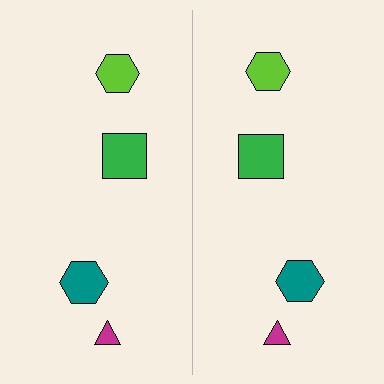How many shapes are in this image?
There are 8 shapes in this image.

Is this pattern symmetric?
Yes, this pattern has bilateral (reflection) symmetry.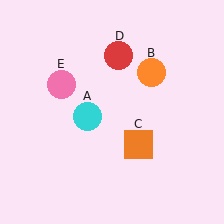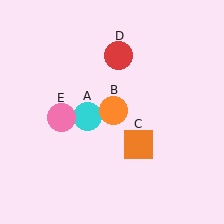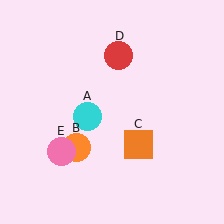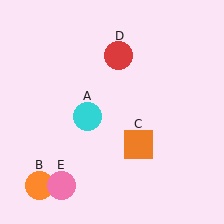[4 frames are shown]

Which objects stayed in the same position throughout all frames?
Cyan circle (object A) and orange square (object C) and red circle (object D) remained stationary.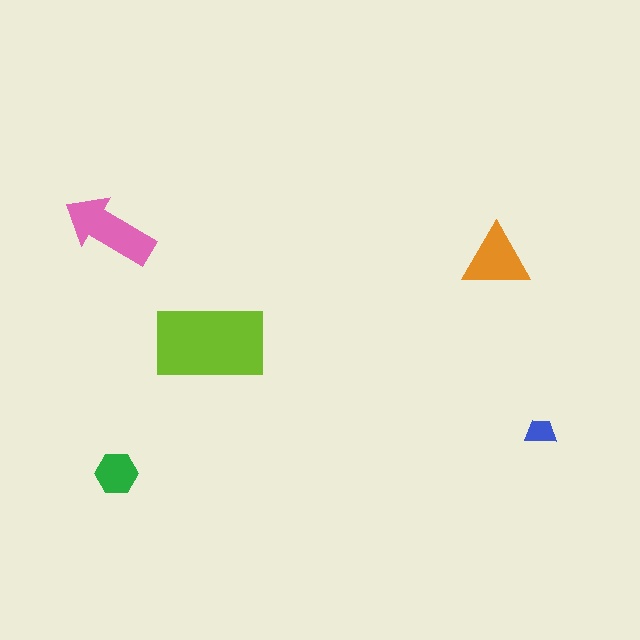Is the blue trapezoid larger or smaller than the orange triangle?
Smaller.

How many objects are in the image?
There are 5 objects in the image.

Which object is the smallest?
The blue trapezoid.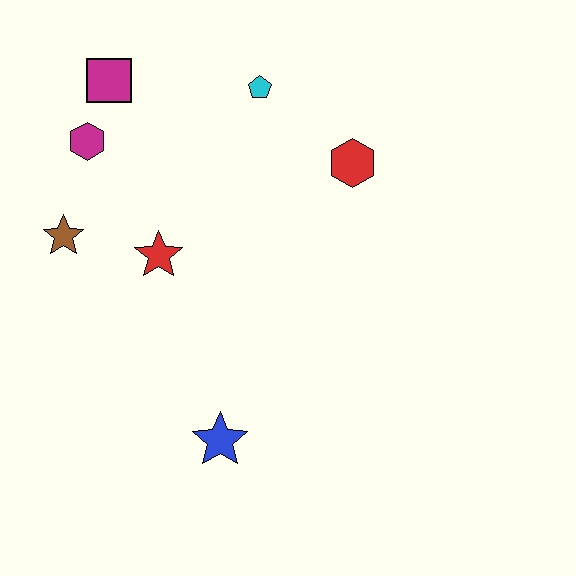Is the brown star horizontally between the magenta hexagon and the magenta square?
No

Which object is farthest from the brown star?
The red hexagon is farthest from the brown star.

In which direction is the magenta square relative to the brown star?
The magenta square is above the brown star.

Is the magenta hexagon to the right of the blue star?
No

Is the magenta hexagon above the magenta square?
No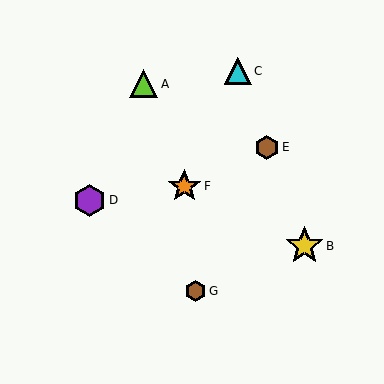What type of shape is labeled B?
Shape B is a yellow star.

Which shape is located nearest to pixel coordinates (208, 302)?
The brown hexagon (labeled G) at (195, 291) is nearest to that location.